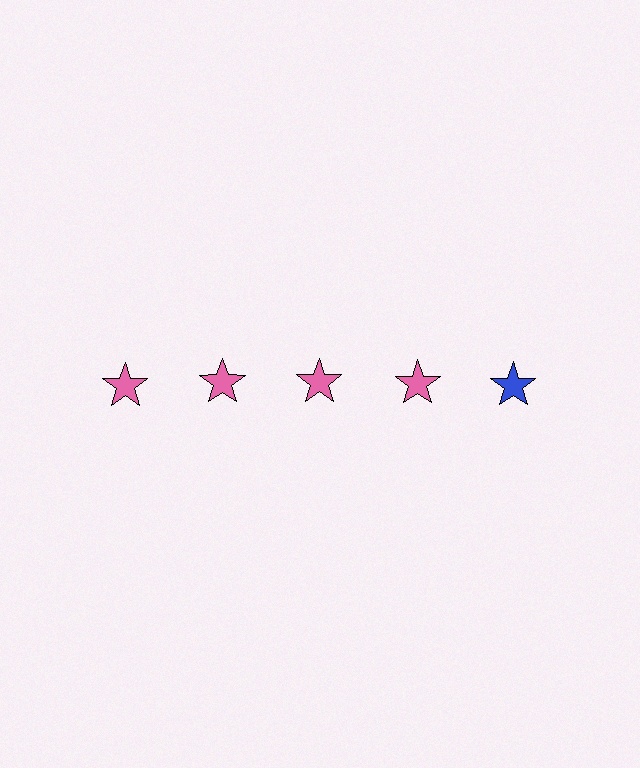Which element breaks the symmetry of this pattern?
The blue star in the top row, rightmost column breaks the symmetry. All other shapes are pink stars.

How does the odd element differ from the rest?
It has a different color: blue instead of pink.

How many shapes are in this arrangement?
There are 5 shapes arranged in a grid pattern.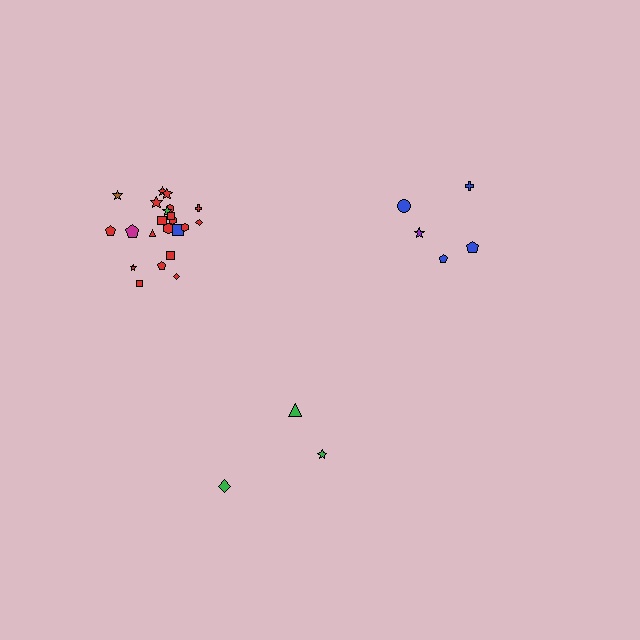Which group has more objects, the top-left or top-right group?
The top-left group.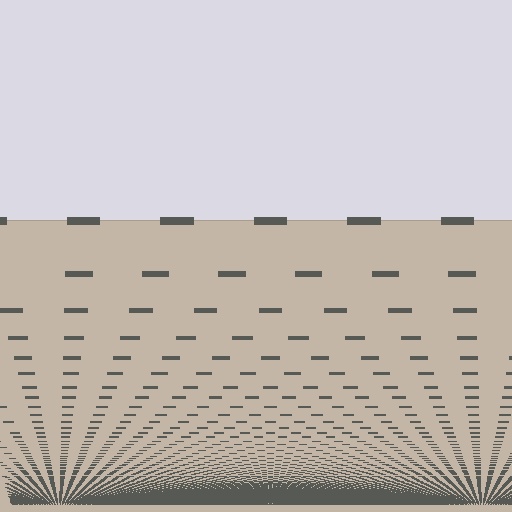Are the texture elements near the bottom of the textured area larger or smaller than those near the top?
Smaller. The gradient is inverted — elements near the bottom are smaller and denser.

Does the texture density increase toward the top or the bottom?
Density increases toward the bottom.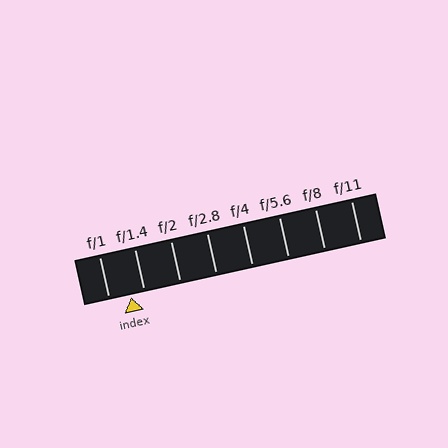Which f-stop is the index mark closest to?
The index mark is closest to f/1.4.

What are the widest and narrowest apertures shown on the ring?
The widest aperture shown is f/1 and the narrowest is f/11.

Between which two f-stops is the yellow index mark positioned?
The index mark is between f/1 and f/1.4.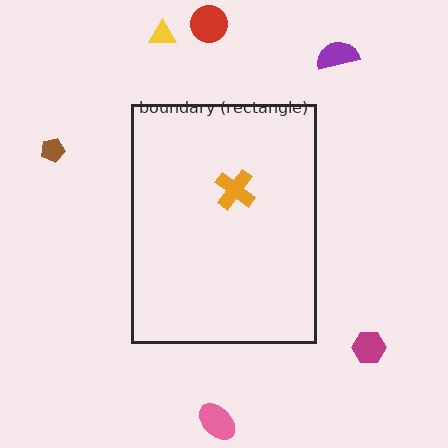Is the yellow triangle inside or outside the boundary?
Outside.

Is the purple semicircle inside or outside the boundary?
Outside.